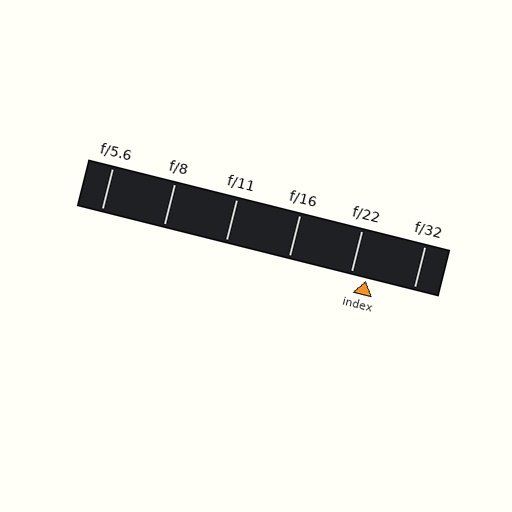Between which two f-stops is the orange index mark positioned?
The index mark is between f/22 and f/32.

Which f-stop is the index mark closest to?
The index mark is closest to f/22.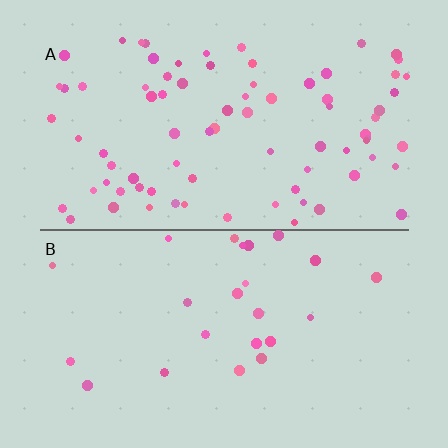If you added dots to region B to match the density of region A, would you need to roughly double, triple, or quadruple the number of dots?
Approximately triple.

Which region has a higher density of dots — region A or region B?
A (the top).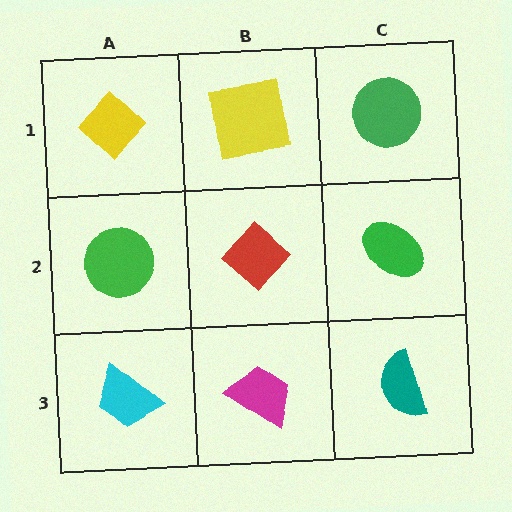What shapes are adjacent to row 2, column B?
A yellow square (row 1, column B), a magenta trapezoid (row 3, column B), a green circle (row 2, column A), a green ellipse (row 2, column C).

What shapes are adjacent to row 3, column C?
A green ellipse (row 2, column C), a magenta trapezoid (row 3, column B).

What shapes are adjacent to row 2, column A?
A yellow diamond (row 1, column A), a cyan trapezoid (row 3, column A), a red diamond (row 2, column B).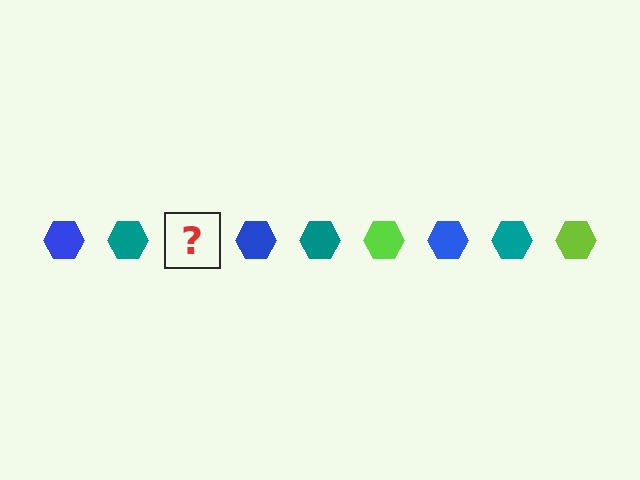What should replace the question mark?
The question mark should be replaced with a lime hexagon.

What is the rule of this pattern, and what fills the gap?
The rule is that the pattern cycles through blue, teal, lime hexagons. The gap should be filled with a lime hexagon.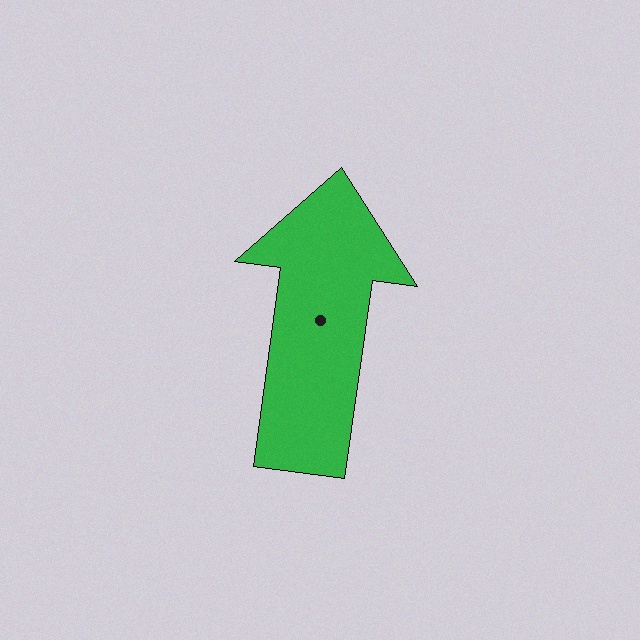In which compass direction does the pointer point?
North.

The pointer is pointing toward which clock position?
Roughly 12 o'clock.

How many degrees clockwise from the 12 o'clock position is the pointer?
Approximately 8 degrees.